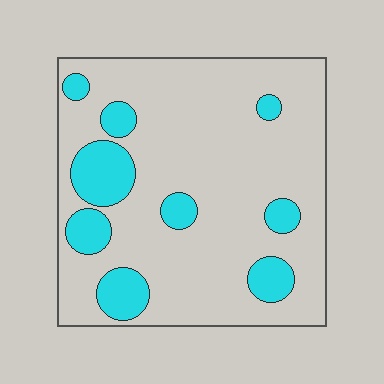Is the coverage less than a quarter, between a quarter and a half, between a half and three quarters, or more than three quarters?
Less than a quarter.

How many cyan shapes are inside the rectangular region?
9.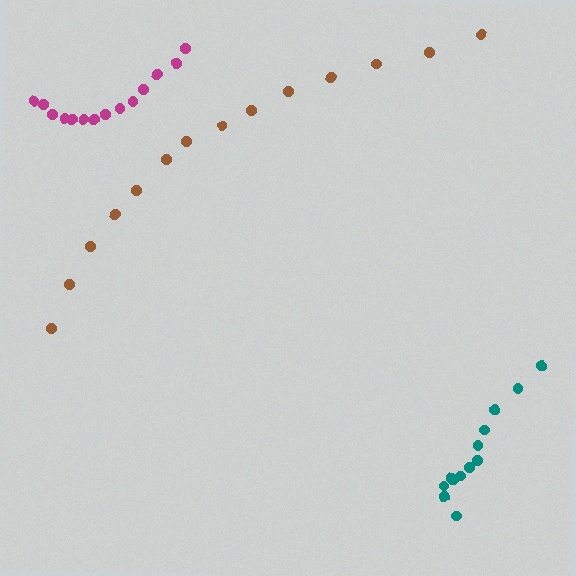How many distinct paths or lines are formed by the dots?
There are 3 distinct paths.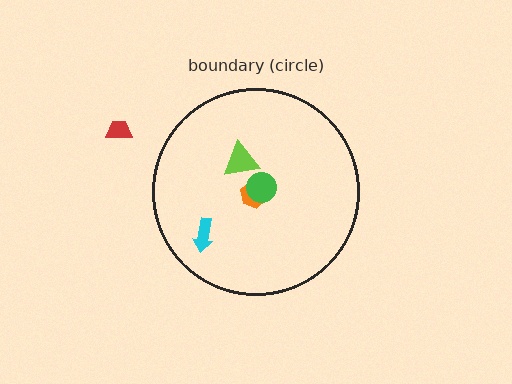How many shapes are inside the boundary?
4 inside, 1 outside.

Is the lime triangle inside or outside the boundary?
Inside.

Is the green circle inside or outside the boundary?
Inside.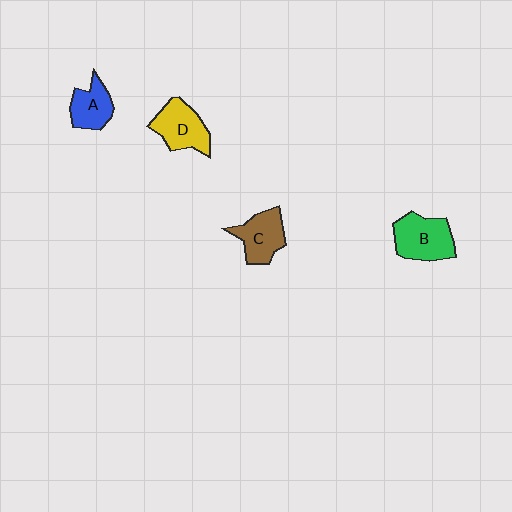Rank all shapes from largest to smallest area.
From largest to smallest: B (green), D (yellow), C (brown), A (blue).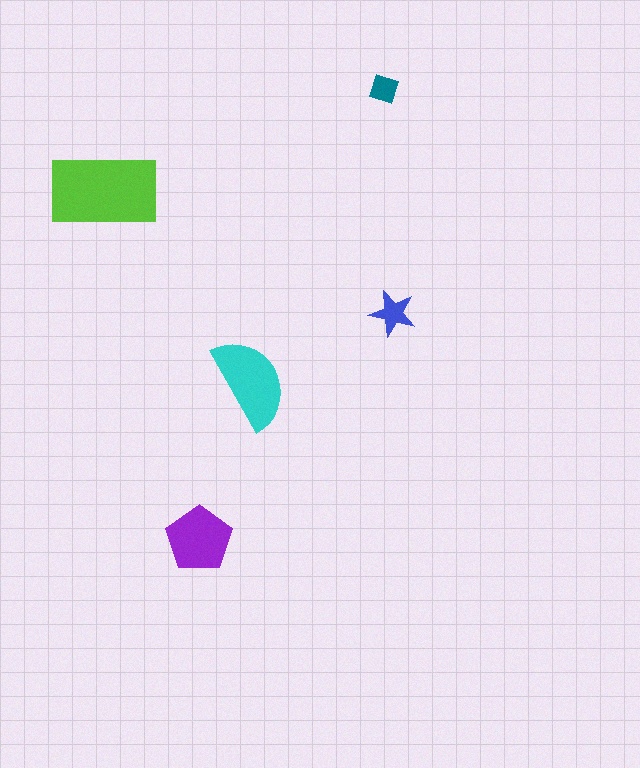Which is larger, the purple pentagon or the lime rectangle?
The lime rectangle.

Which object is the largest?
The lime rectangle.